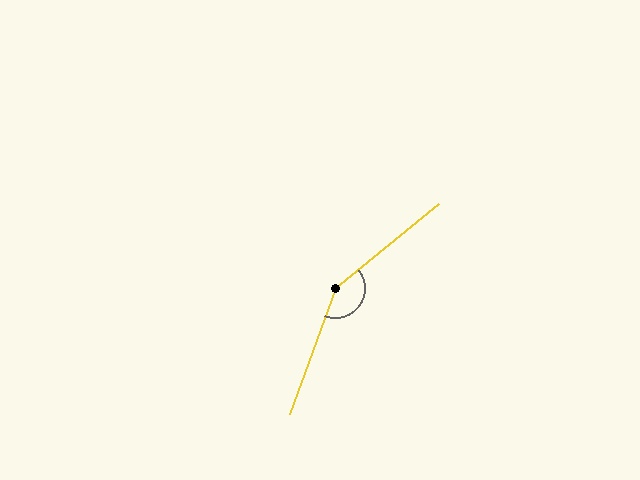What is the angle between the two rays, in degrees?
Approximately 149 degrees.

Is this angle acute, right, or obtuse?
It is obtuse.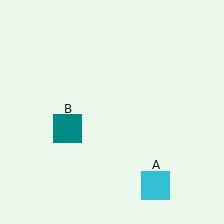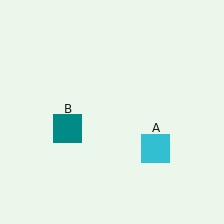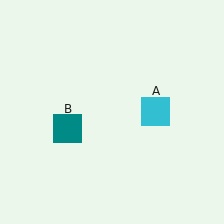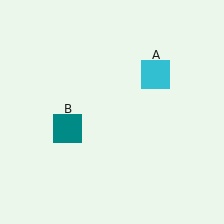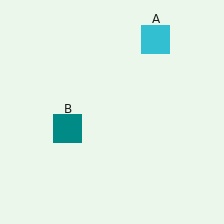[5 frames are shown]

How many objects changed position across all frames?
1 object changed position: cyan square (object A).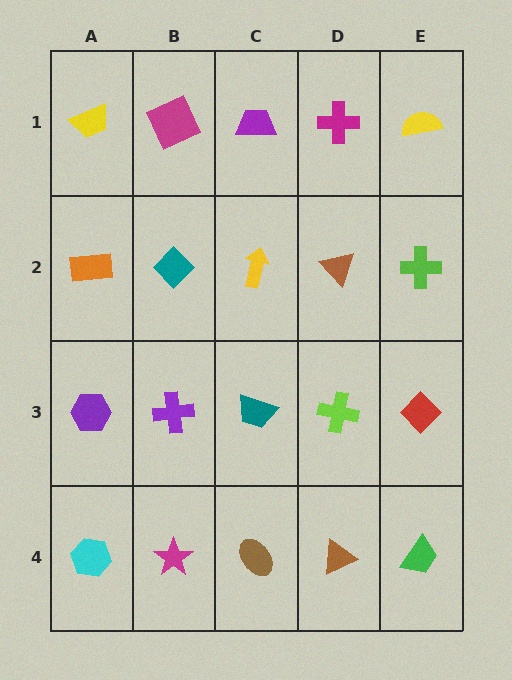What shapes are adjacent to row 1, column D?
A brown triangle (row 2, column D), a purple trapezoid (row 1, column C), a yellow semicircle (row 1, column E).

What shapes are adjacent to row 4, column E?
A red diamond (row 3, column E), a brown triangle (row 4, column D).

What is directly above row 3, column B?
A teal diamond.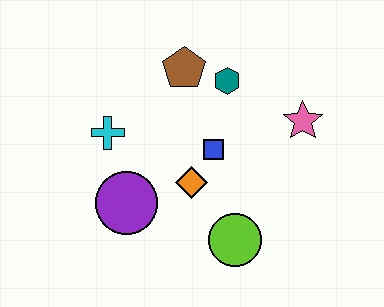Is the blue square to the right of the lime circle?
No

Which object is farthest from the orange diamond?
The pink star is farthest from the orange diamond.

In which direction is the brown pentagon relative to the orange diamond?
The brown pentagon is above the orange diamond.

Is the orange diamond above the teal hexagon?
No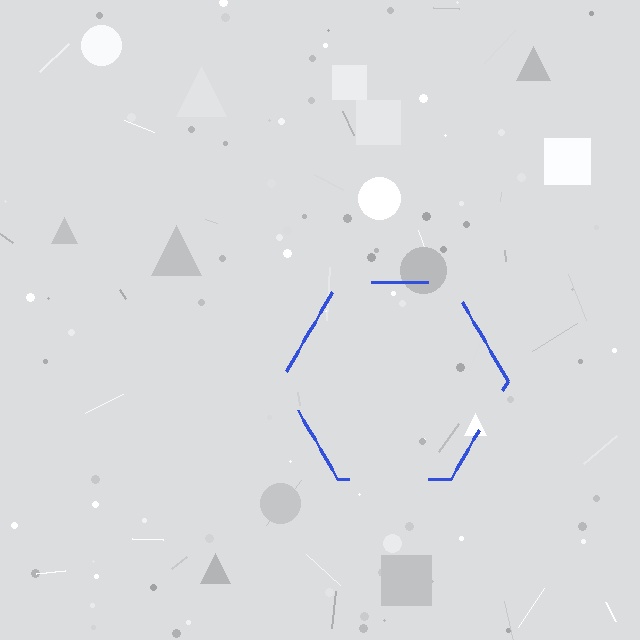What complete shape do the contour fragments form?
The contour fragments form a hexagon.